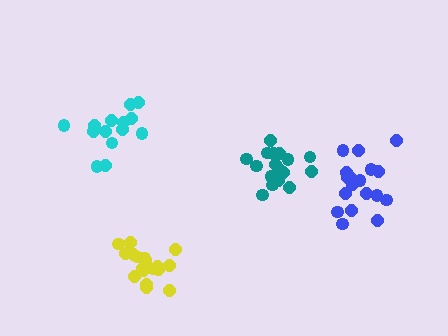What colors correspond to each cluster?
The clusters are colored: yellow, blue, teal, cyan.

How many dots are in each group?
Group 1: 19 dots, Group 2: 18 dots, Group 3: 17 dots, Group 4: 14 dots (68 total).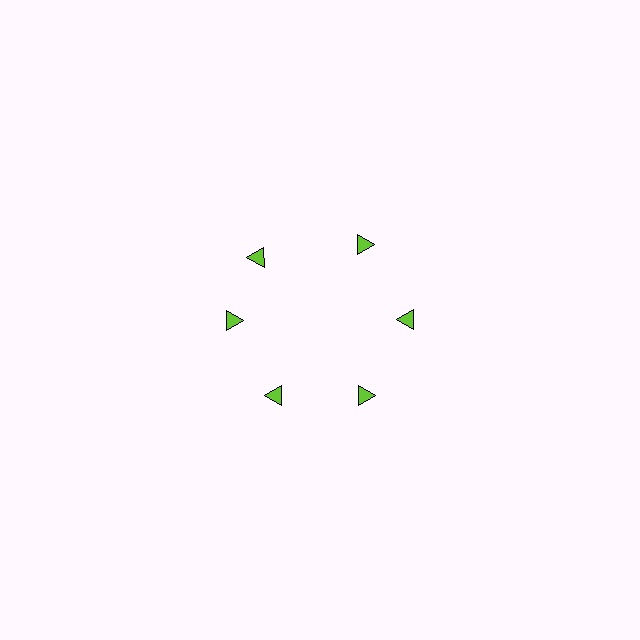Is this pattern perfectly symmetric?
No. The 6 lime triangles are arranged in a ring, but one element near the 11 o'clock position is rotated out of alignment along the ring, breaking the 6-fold rotational symmetry.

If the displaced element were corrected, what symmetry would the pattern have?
It would have 6-fold rotational symmetry — the pattern would map onto itself every 60 degrees.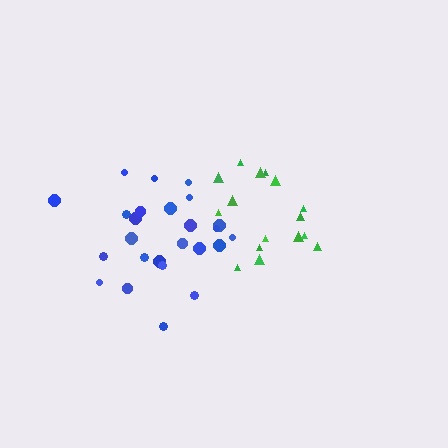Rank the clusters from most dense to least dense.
blue, green.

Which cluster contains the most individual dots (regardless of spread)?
Blue (25).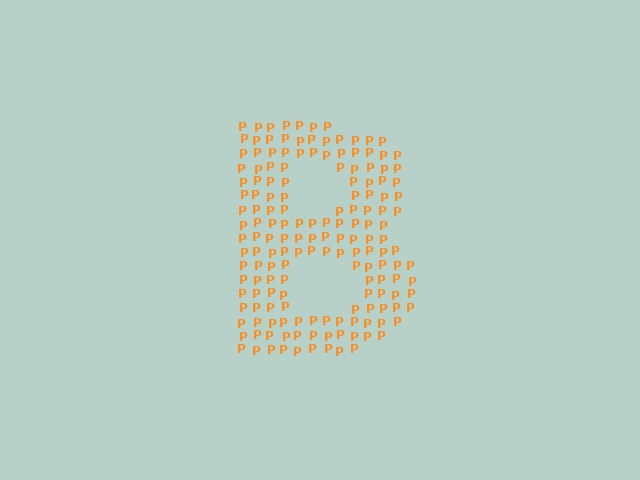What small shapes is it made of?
It is made of small letter P's.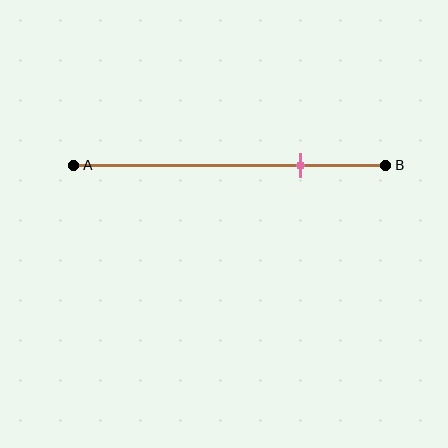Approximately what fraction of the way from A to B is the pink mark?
The pink mark is approximately 75% of the way from A to B.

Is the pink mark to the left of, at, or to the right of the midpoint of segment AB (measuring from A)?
The pink mark is to the right of the midpoint of segment AB.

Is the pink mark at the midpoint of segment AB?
No, the mark is at about 75% from A, not at the 50% midpoint.